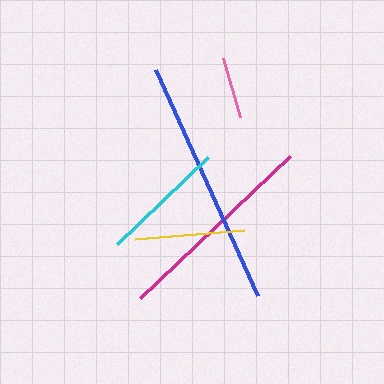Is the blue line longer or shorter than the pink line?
The blue line is longer than the pink line.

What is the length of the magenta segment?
The magenta segment is approximately 206 pixels long.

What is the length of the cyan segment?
The cyan segment is approximately 126 pixels long.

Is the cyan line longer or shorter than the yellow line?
The cyan line is longer than the yellow line.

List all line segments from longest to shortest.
From longest to shortest: blue, magenta, cyan, yellow, pink.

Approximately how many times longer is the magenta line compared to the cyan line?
The magenta line is approximately 1.6 times the length of the cyan line.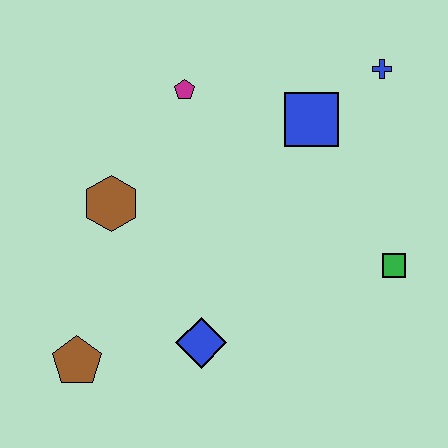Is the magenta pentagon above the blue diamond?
Yes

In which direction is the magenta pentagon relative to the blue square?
The magenta pentagon is to the left of the blue square.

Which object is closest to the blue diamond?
The brown pentagon is closest to the blue diamond.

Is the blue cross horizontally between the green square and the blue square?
Yes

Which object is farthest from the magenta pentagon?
The brown pentagon is farthest from the magenta pentagon.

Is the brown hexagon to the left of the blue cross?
Yes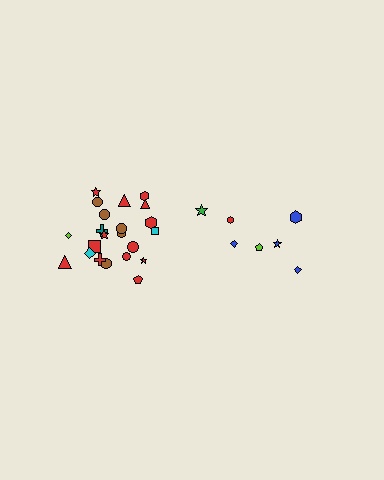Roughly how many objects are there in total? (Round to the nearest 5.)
Roughly 30 objects in total.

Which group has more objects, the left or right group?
The left group.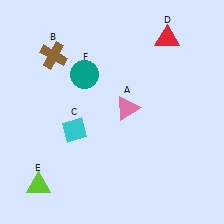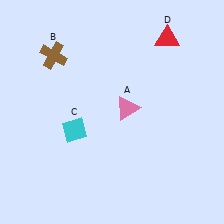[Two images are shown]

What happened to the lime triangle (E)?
The lime triangle (E) was removed in Image 2. It was in the bottom-left area of Image 1.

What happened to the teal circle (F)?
The teal circle (F) was removed in Image 2. It was in the top-left area of Image 1.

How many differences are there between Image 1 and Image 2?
There are 2 differences between the two images.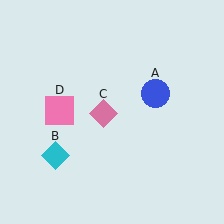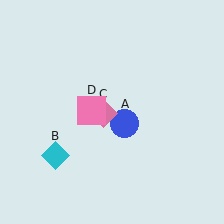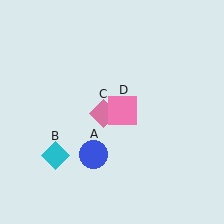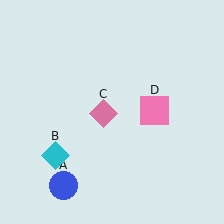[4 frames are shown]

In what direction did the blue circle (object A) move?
The blue circle (object A) moved down and to the left.